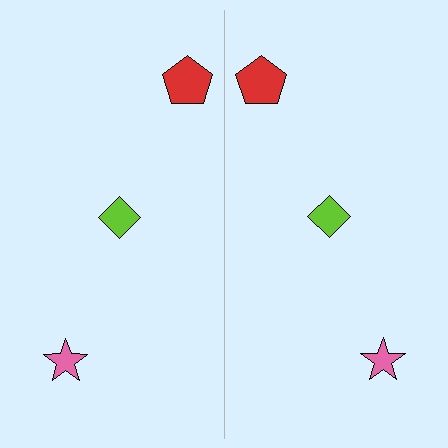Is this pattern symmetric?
Yes, this pattern has bilateral (reflection) symmetry.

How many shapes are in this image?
There are 6 shapes in this image.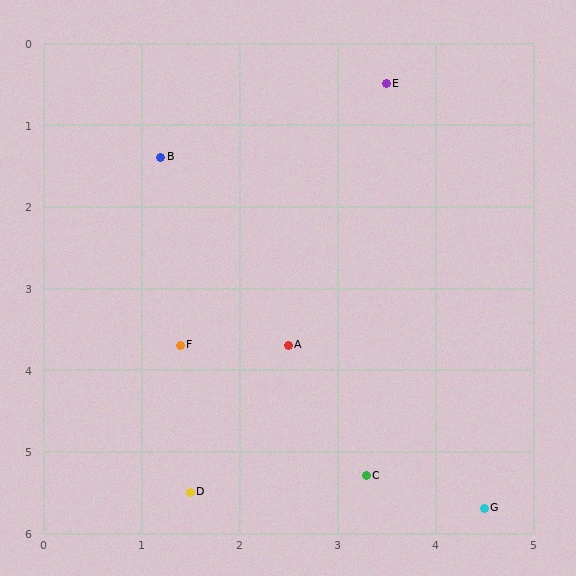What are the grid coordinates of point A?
Point A is at approximately (2.5, 3.7).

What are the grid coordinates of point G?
Point G is at approximately (4.5, 5.7).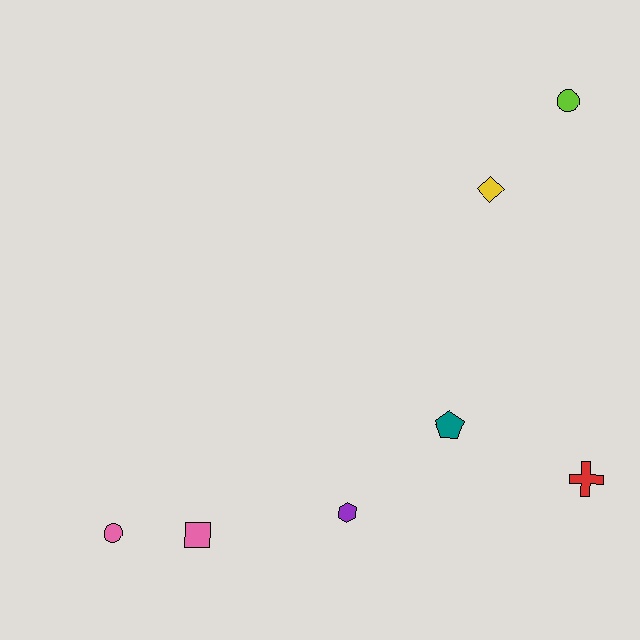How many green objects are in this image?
There are no green objects.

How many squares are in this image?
There is 1 square.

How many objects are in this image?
There are 7 objects.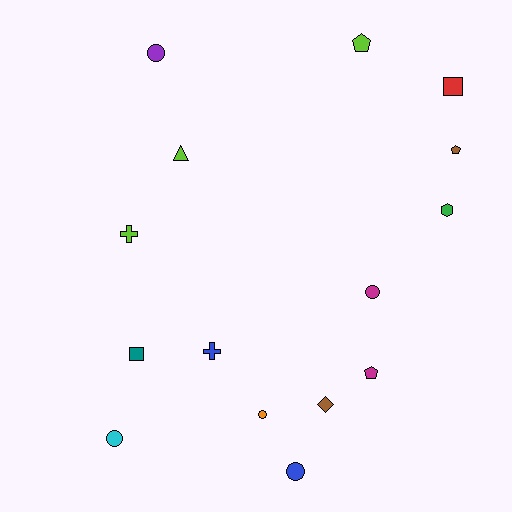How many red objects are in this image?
There is 1 red object.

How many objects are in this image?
There are 15 objects.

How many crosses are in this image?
There are 2 crosses.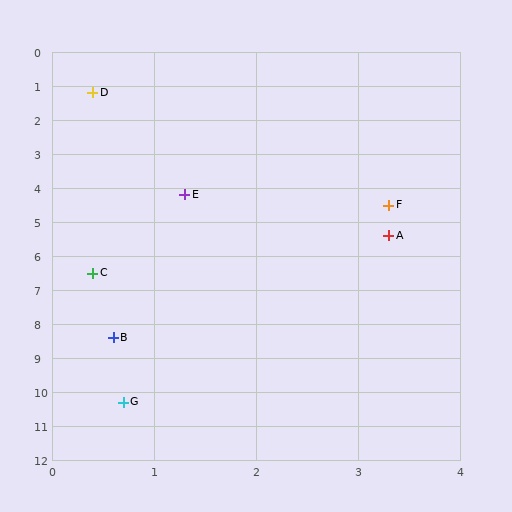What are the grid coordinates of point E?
Point E is at approximately (1.3, 4.2).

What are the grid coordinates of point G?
Point G is at approximately (0.7, 10.3).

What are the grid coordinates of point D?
Point D is at approximately (0.4, 1.2).